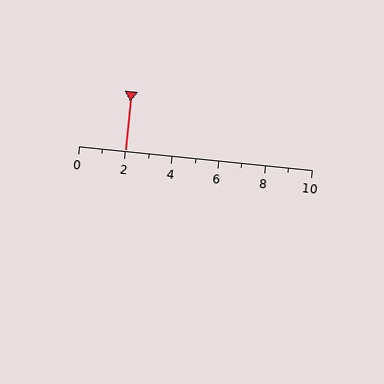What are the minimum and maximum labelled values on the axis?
The axis runs from 0 to 10.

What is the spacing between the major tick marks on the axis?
The major ticks are spaced 2 apart.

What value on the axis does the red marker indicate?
The marker indicates approximately 2.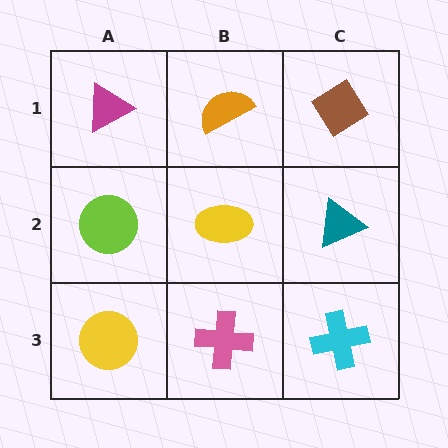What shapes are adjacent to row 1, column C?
A teal triangle (row 2, column C), an orange semicircle (row 1, column B).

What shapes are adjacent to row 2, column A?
A magenta triangle (row 1, column A), a yellow circle (row 3, column A), a yellow ellipse (row 2, column B).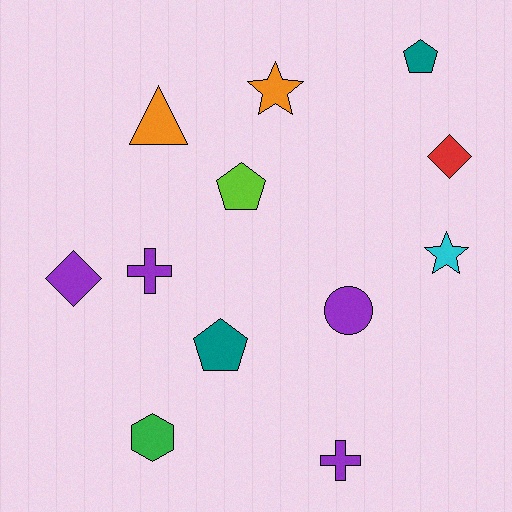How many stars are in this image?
There are 2 stars.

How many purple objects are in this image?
There are 4 purple objects.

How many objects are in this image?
There are 12 objects.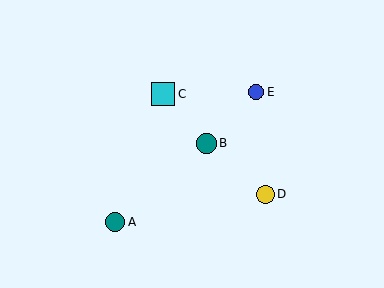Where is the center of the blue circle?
The center of the blue circle is at (256, 92).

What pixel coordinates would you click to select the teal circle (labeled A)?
Click at (115, 222) to select the teal circle A.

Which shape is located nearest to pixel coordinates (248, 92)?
The blue circle (labeled E) at (256, 92) is nearest to that location.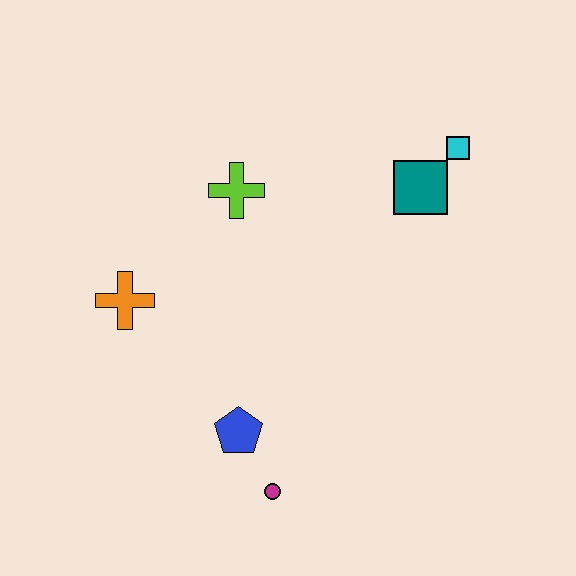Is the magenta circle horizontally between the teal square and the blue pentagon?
Yes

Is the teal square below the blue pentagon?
No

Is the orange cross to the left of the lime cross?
Yes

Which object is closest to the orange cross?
The lime cross is closest to the orange cross.